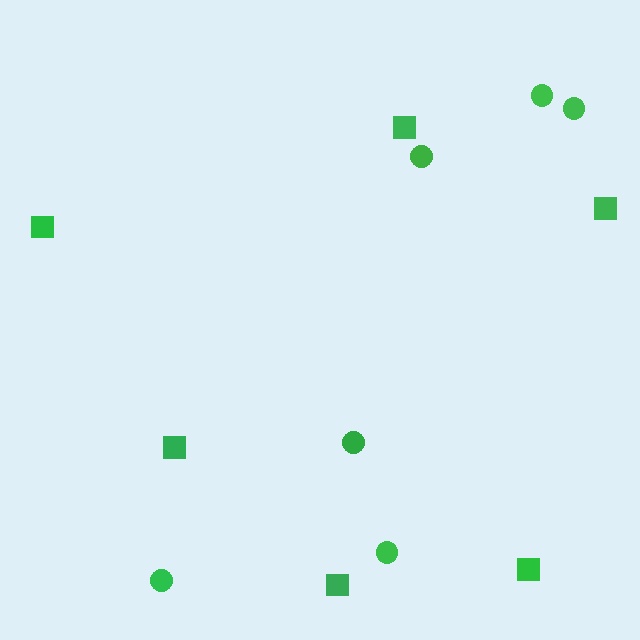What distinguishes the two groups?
There are 2 groups: one group of squares (6) and one group of circles (6).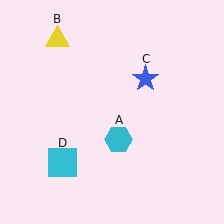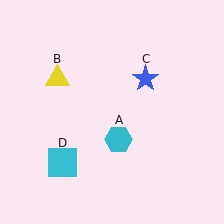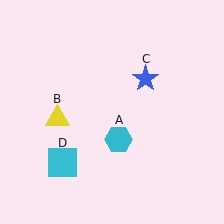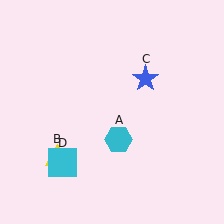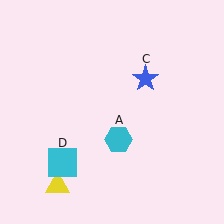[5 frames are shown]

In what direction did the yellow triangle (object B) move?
The yellow triangle (object B) moved down.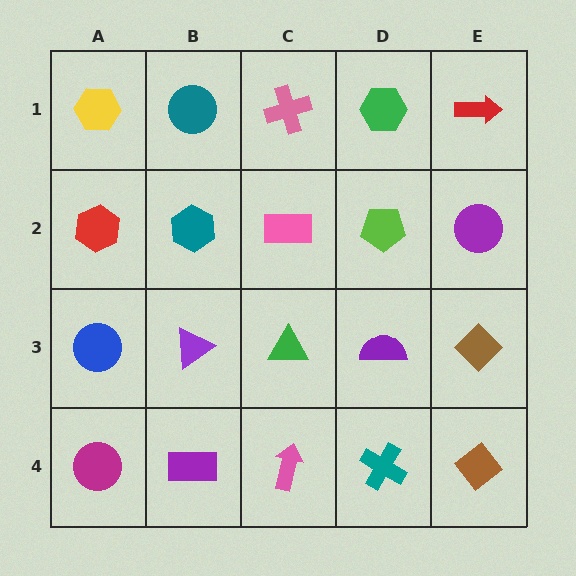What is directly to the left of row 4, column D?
A pink arrow.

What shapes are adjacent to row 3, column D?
A lime pentagon (row 2, column D), a teal cross (row 4, column D), a green triangle (row 3, column C), a brown diamond (row 3, column E).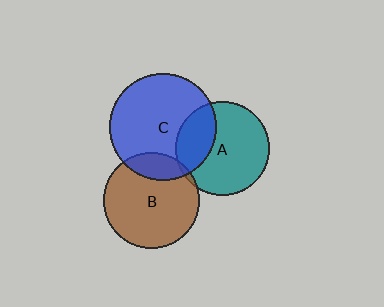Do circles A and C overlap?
Yes.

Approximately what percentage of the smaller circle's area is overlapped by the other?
Approximately 30%.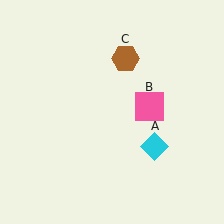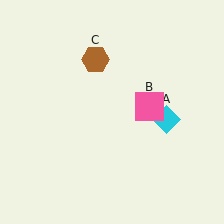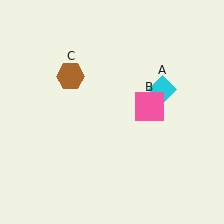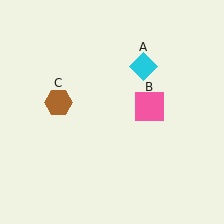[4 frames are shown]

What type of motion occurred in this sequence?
The cyan diamond (object A), brown hexagon (object C) rotated counterclockwise around the center of the scene.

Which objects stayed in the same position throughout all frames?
Pink square (object B) remained stationary.